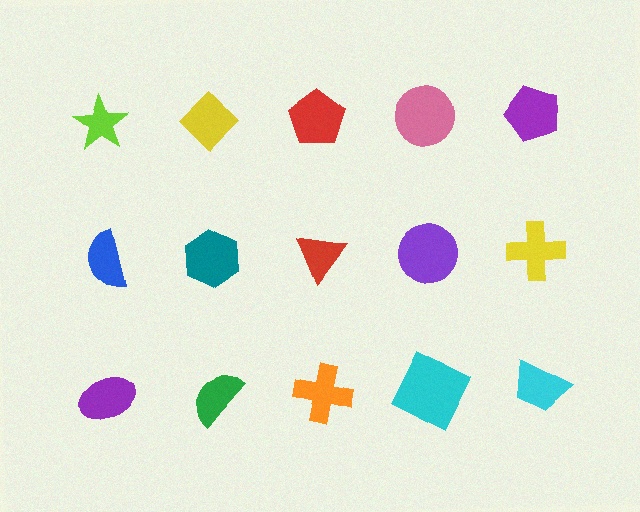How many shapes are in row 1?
5 shapes.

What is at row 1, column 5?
A purple pentagon.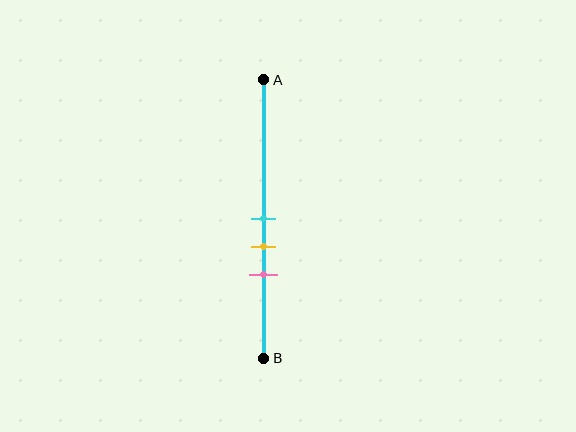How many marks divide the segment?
There are 3 marks dividing the segment.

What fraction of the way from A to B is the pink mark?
The pink mark is approximately 70% (0.7) of the way from A to B.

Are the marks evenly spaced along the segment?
Yes, the marks are approximately evenly spaced.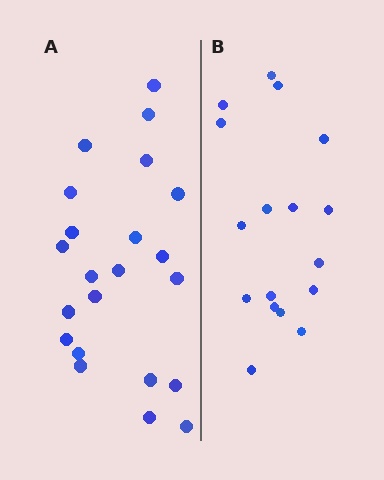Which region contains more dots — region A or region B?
Region A (the left region) has more dots.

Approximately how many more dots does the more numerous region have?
Region A has about 5 more dots than region B.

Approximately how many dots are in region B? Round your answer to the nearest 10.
About 20 dots. (The exact count is 17, which rounds to 20.)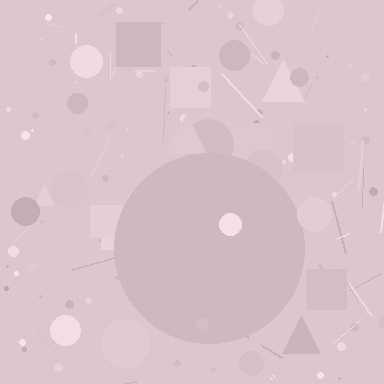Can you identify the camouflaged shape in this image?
The camouflaged shape is a circle.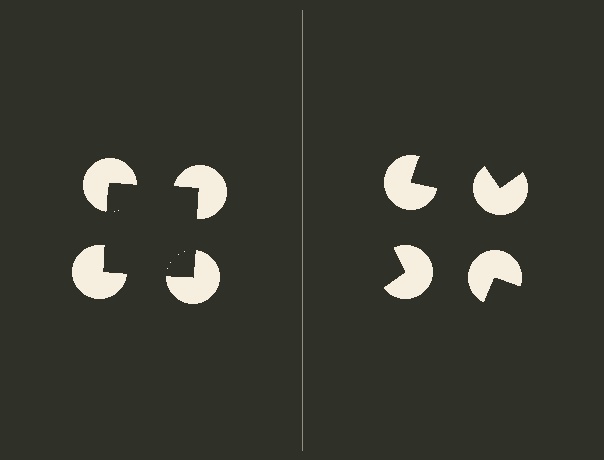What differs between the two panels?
The pac-man discs are positioned identically on both sides; only the wedge orientations differ. On the left they align to a square; on the right they are misaligned.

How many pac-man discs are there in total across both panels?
8 — 4 on each side.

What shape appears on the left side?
An illusory square.